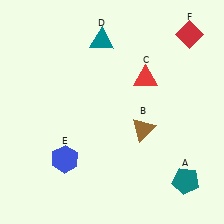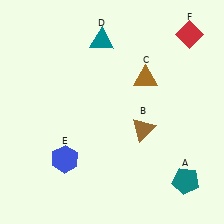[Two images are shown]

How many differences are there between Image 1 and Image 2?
There is 1 difference between the two images.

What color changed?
The triangle (C) changed from red in Image 1 to brown in Image 2.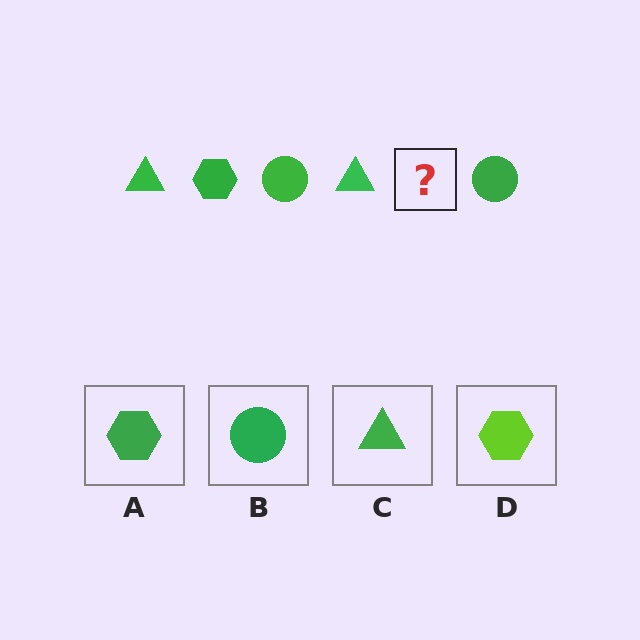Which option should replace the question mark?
Option A.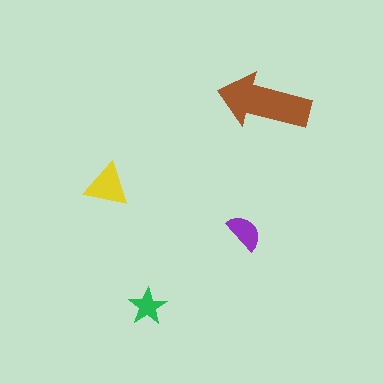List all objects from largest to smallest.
The brown arrow, the yellow triangle, the purple semicircle, the green star.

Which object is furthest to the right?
The brown arrow is rightmost.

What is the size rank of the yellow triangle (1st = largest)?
2nd.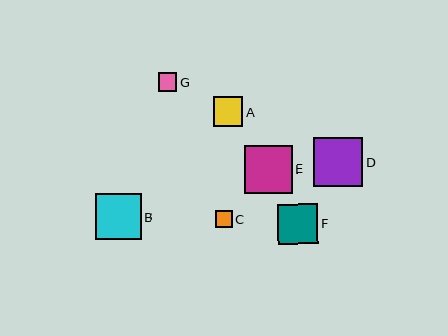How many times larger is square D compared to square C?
Square D is approximately 3.0 times the size of square C.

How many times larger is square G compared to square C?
Square G is approximately 1.1 times the size of square C.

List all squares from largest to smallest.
From largest to smallest: D, E, B, F, A, G, C.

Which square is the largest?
Square D is the largest with a size of approximately 49 pixels.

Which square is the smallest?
Square C is the smallest with a size of approximately 17 pixels.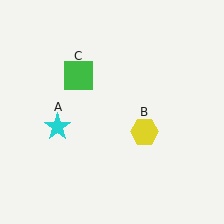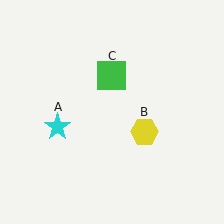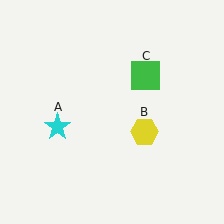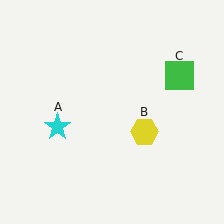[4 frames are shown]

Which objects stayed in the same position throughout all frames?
Cyan star (object A) and yellow hexagon (object B) remained stationary.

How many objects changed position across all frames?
1 object changed position: green square (object C).